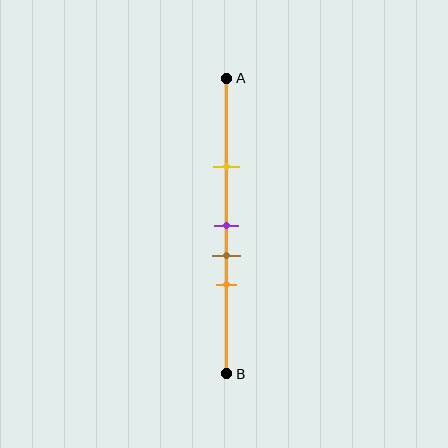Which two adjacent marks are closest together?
The purple and brown marks are the closest adjacent pair.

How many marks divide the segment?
There are 4 marks dividing the segment.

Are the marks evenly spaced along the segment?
No, the marks are not evenly spaced.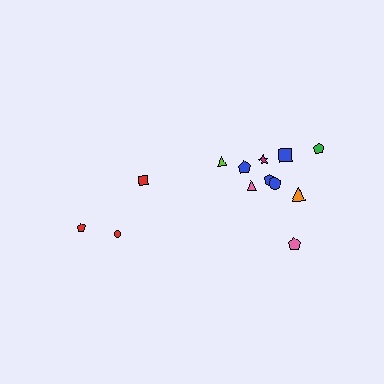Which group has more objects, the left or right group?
The right group.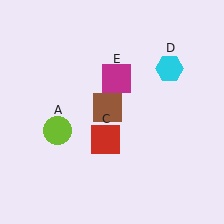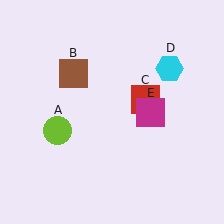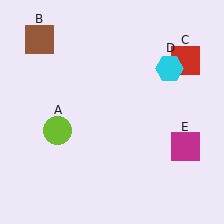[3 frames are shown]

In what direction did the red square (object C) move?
The red square (object C) moved up and to the right.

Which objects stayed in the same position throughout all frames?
Lime circle (object A) and cyan hexagon (object D) remained stationary.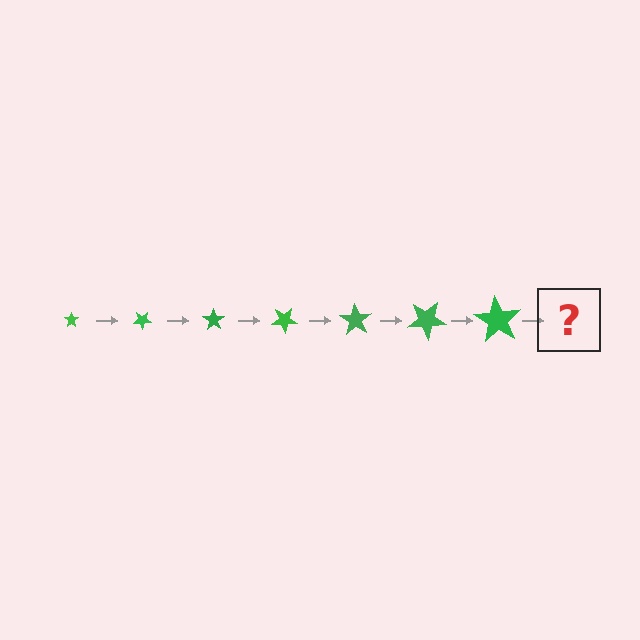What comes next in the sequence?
The next element should be a star, larger than the previous one and rotated 245 degrees from the start.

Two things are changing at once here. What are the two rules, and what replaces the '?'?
The two rules are that the star grows larger each step and it rotates 35 degrees each step. The '?' should be a star, larger than the previous one and rotated 245 degrees from the start.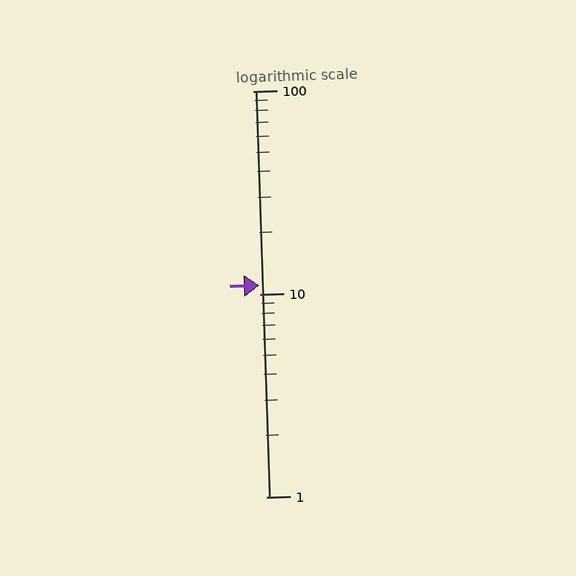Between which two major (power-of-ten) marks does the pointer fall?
The pointer is between 10 and 100.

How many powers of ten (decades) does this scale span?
The scale spans 2 decades, from 1 to 100.